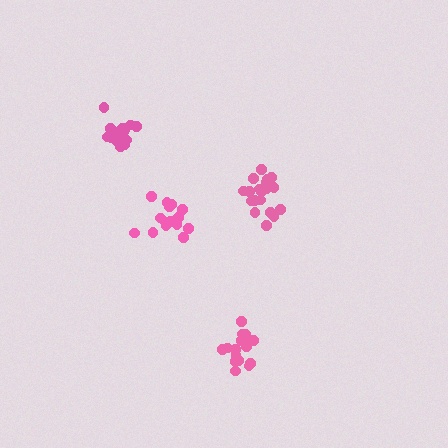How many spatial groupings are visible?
There are 4 spatial groupings.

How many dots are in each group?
Group 1: 15 dots, Group 2: 20 dots, Group 3: 17 dots, Group 4: 17 dots (69 total).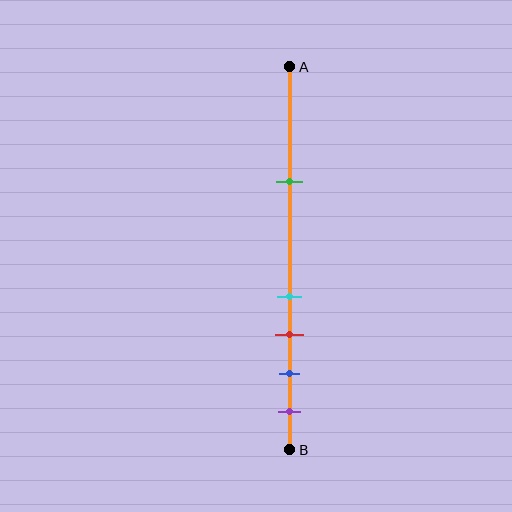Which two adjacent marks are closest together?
The cyan and red marks are the closest adjacent pair.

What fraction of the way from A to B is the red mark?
The red mark is approximately 70% (0.7) of the way from A to B.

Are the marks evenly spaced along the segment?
No, the marks are not evenly spaced.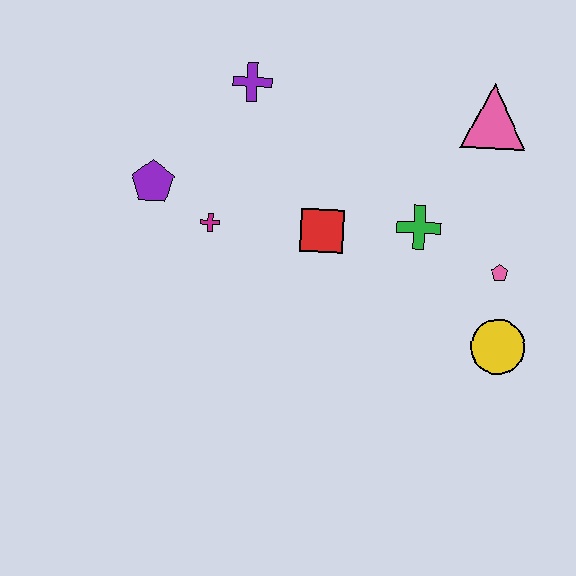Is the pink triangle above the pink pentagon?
Yes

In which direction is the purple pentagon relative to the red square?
The purple pentagon is to the left of the red square.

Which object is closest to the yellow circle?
The pink pentagon is closest to the yellow circle.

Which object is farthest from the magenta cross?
The yellow circle is farthest from the magenta cross.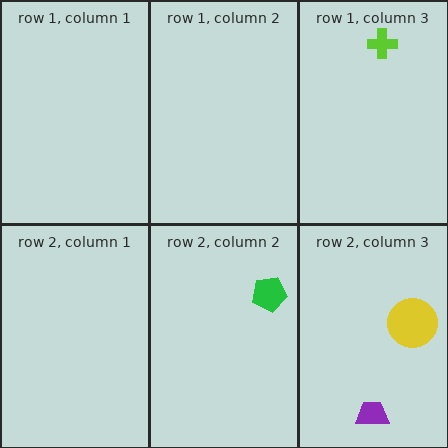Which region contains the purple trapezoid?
The row 2, column 3 region.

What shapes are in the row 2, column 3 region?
The purple trapezoid, the yellow circle.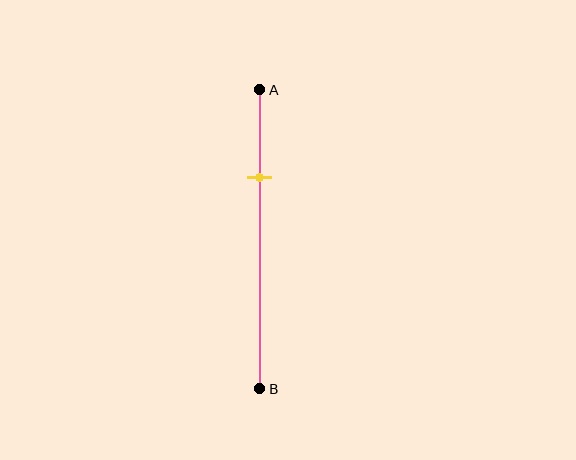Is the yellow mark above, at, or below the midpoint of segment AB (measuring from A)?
The yellow mark is above the midpoint of segment AB.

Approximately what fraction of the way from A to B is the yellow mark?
The yellow mark is approximately 30% of the way from A to B.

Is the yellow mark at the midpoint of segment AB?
No, the mark is at about 30% from A, not at the 50% midpoint.